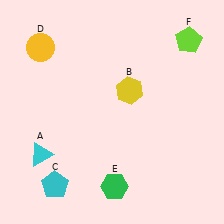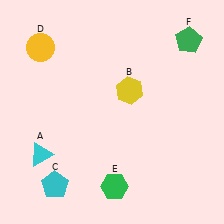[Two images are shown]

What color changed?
The pentagon (F) changed from lime in Image 1 to green in Image 2.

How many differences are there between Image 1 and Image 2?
There is 1 difference between the two images.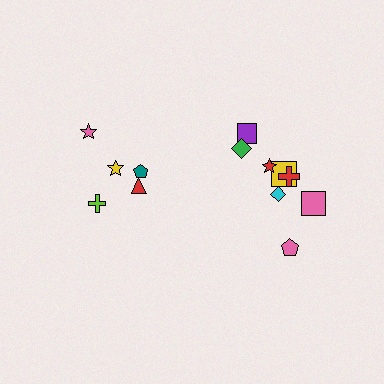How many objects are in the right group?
There are 8 objects.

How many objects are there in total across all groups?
There are 13 objects.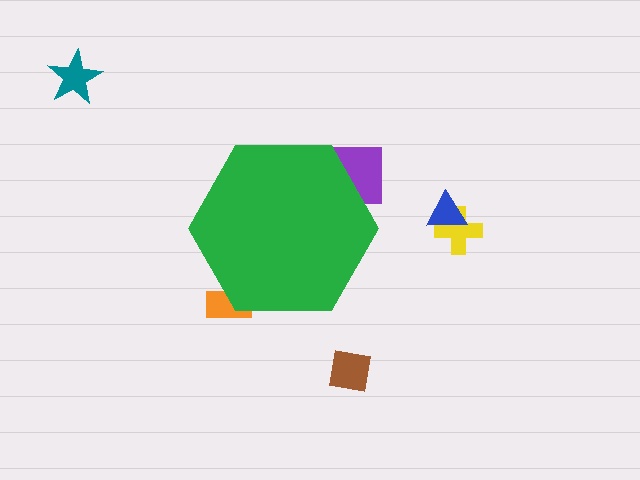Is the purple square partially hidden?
Yes, the purple square is partially hidden behind the green hexagon.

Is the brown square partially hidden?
No, the brown square is fully visible.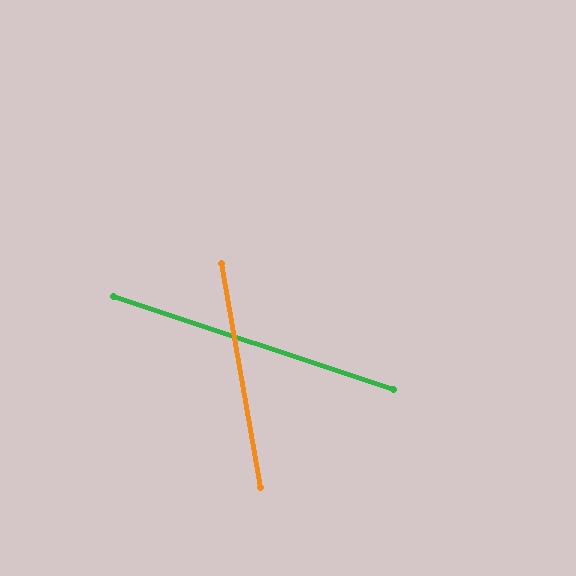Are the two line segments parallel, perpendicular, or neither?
Neither parallel nor perpendicular — they differ by about 62°.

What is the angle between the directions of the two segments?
Approximately 62 degrees.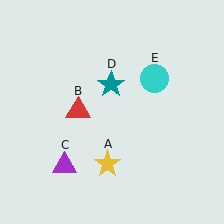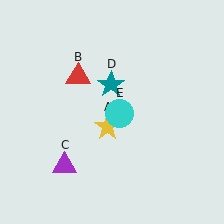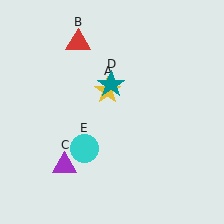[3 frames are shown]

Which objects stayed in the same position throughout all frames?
Purple triangle (object C) and teal star (object D) remained stationary.